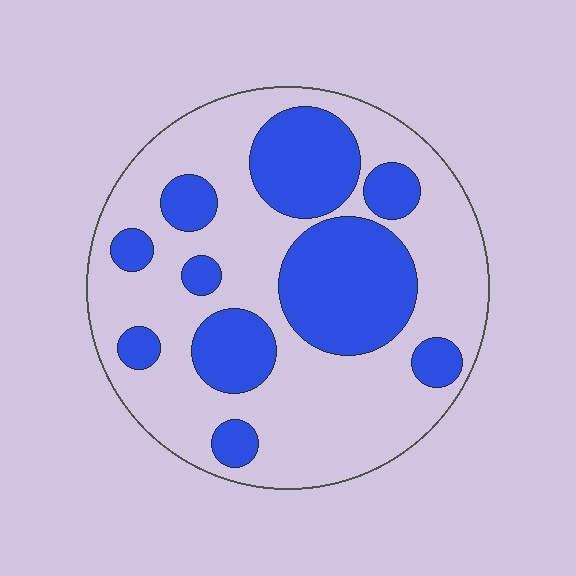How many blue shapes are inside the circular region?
10.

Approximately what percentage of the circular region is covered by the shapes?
Approximately 35%.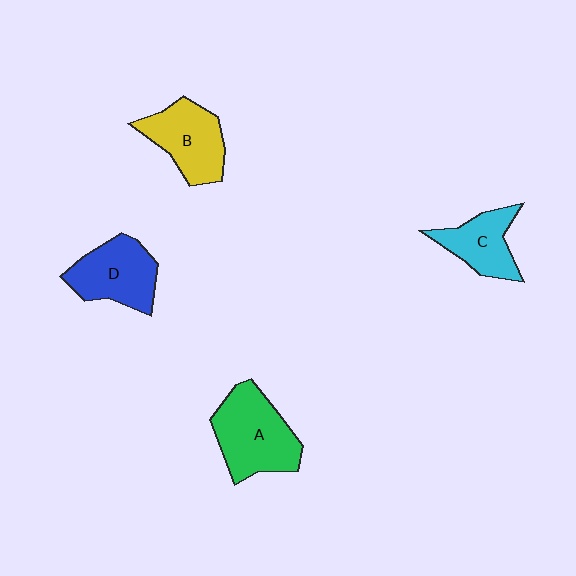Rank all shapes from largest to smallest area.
From largest to smallest: A (green), D (blue), B (yellow), C (cyan).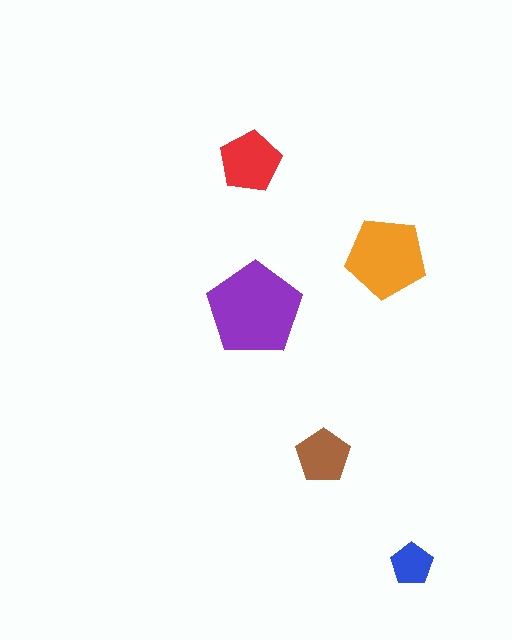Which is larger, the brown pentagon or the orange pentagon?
The orange one.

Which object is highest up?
The red pentagon is topmost.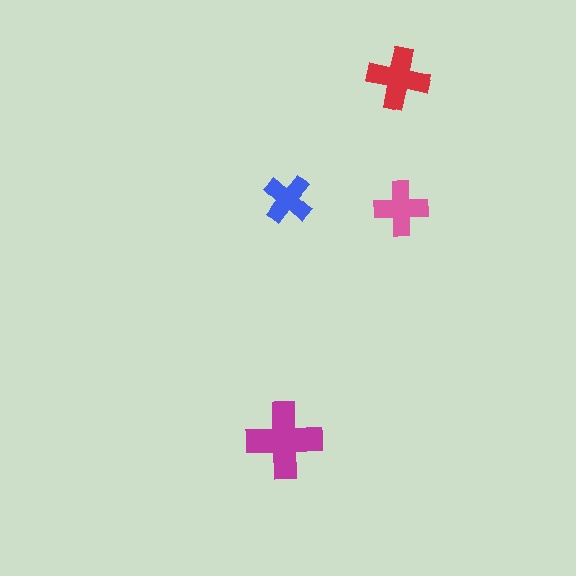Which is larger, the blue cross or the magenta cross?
The magenta one.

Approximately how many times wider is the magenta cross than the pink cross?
About 1.5 times wider.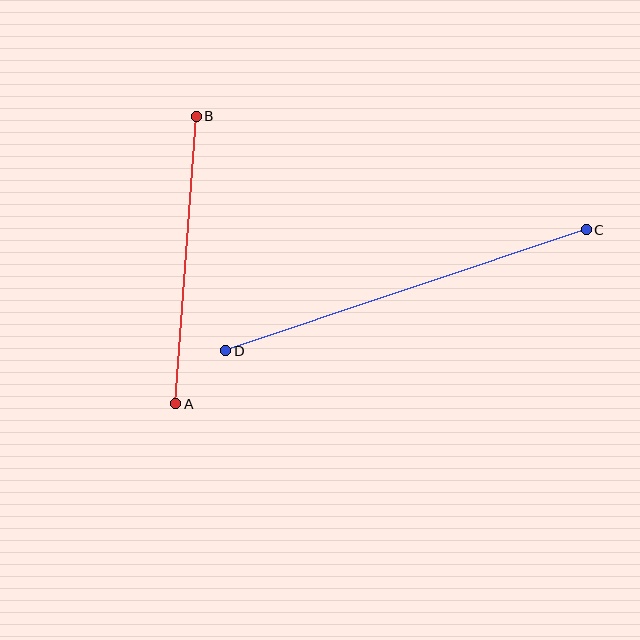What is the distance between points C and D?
The distance is approximately 380 pixels.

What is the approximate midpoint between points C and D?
The midpoint is at approximately (406, 290) pixels.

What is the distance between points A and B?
The distance is approximately 288 pixels.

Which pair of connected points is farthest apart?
Points C and D are farthest apart.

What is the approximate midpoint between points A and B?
The midpoint is at approximately (186, 260) pixels.